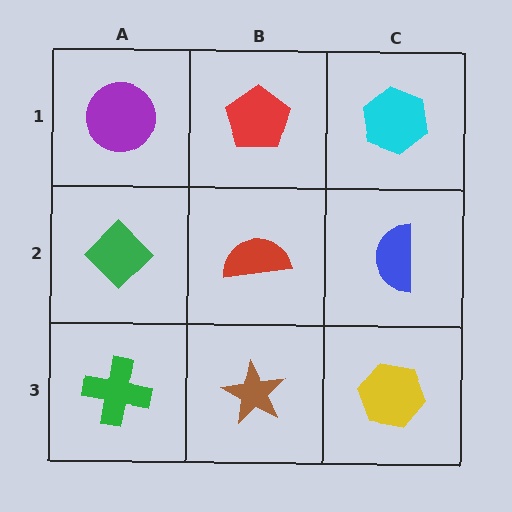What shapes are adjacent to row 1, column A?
A green diamond (row 2, column A), a red pentagon (row 1, column B).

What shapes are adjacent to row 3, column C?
A blue semicircle (row 2, column C), a brown star (row 3, column B).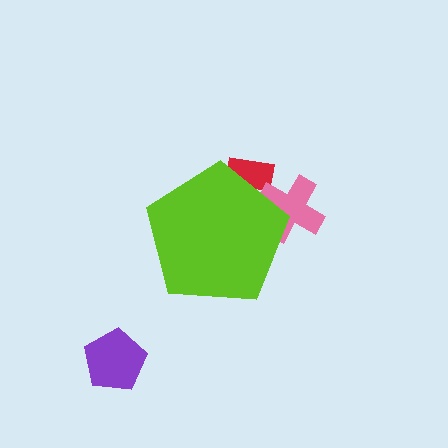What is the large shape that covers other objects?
A lime pentagon.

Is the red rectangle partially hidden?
Yes, the red rectangle is partially hidden behind the lime pentagon.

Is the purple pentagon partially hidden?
No, the purple pentagon is fully visible.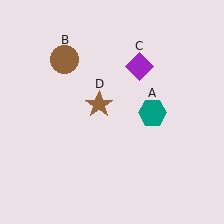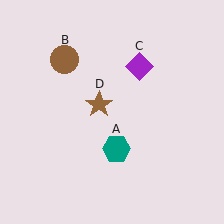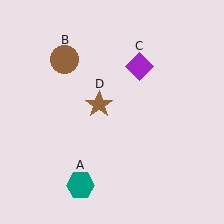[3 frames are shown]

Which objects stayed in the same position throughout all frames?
Brown circle (object B) and purple diamond (object C) and brown star (object D) remained stationary.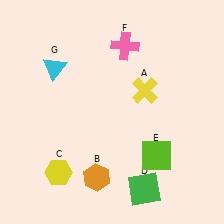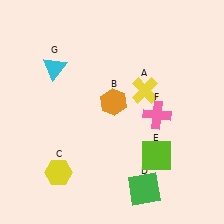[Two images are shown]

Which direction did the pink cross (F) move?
The pink cross (F) moved down.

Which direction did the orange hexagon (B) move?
The orange hexagon (B) moved up.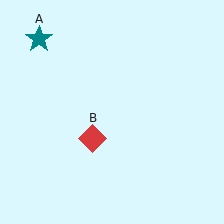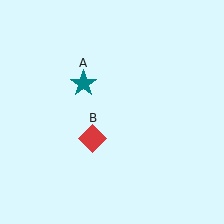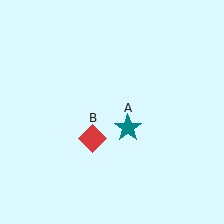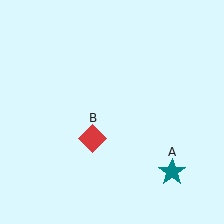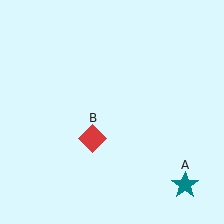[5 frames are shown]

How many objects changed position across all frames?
1 object changed position: teal star (object A).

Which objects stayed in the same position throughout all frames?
Red diamond (object B) remained stationary.